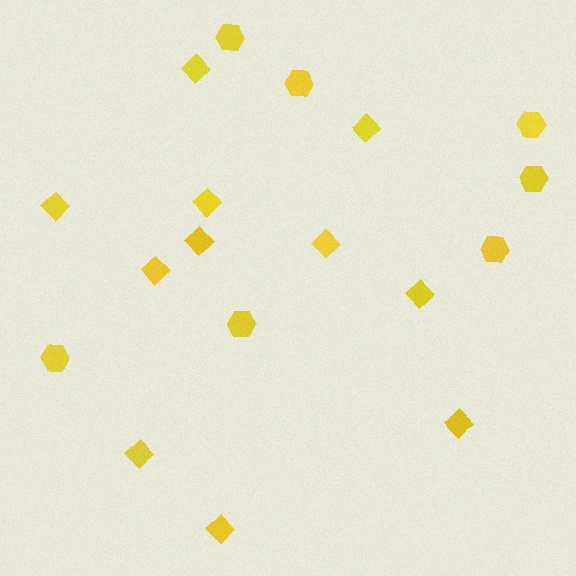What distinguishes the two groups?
There are 2 groups: one group of diamonds (11) and one group of hexagons (7).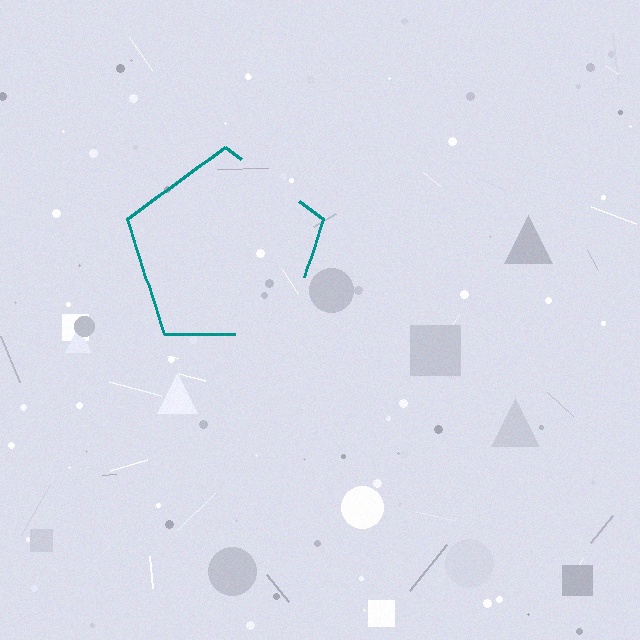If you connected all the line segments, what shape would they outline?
They would outline a pentagon.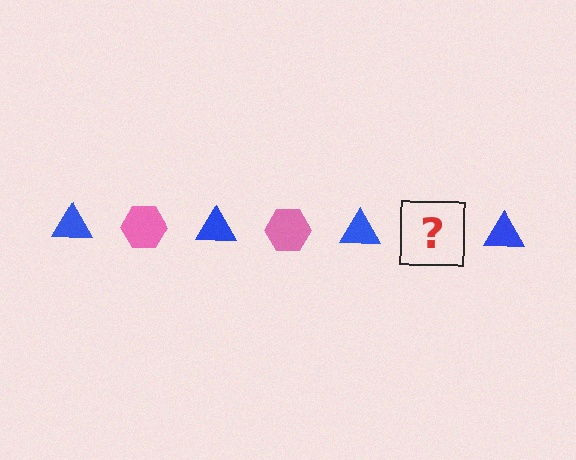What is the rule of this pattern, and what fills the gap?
The rule is that the pattern alternates between blue triangle and pink hexagon. The gap should be filled with a pink hexagon.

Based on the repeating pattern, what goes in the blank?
The blank should be a pink hexagon.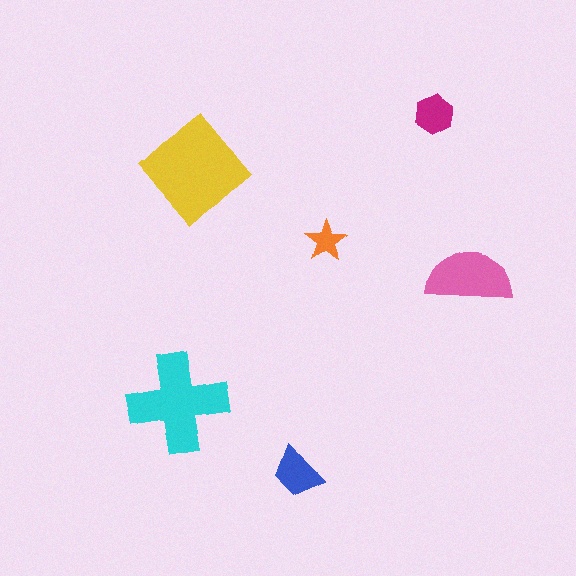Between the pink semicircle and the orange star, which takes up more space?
The pink semicircle.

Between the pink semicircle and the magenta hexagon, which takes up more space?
The pink semicircle.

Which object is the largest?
The yellow diamond.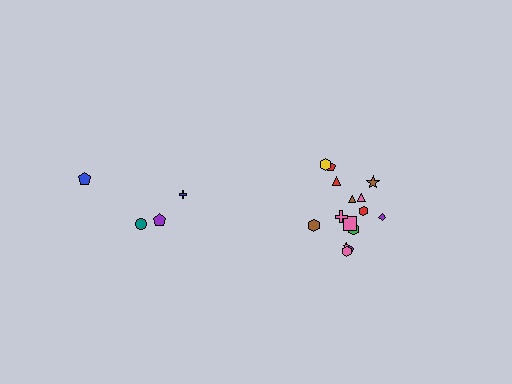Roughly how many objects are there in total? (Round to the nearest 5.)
Roughly 20 objects in total.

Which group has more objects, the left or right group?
The right group.